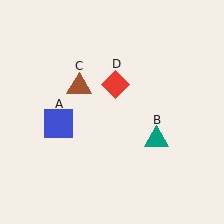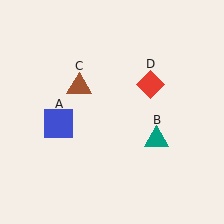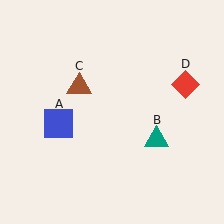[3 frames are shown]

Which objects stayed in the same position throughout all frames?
Blue square (object A) and teal triangle (object B) and brown triangle (object C) remained stationary.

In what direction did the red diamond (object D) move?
The red diamond (object D) moved right.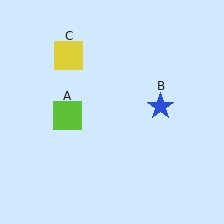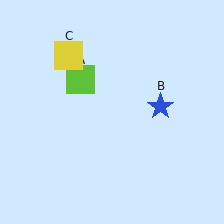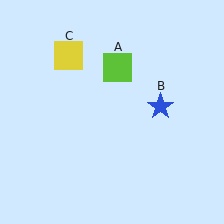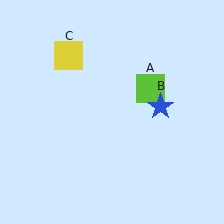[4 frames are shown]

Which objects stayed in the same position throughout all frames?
Blue star (object B) and yellow square (object C) remained stationary.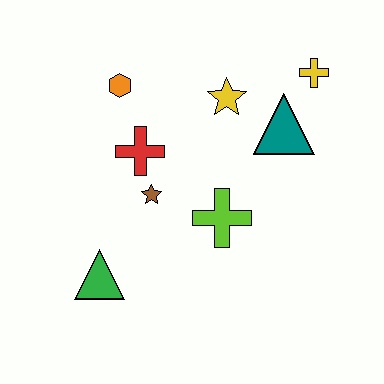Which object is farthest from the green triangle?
The yellow cross is farthest from the green triangle.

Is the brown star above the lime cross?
Yes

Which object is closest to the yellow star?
The teal triangle is closest to the yellow star.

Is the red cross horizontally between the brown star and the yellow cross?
No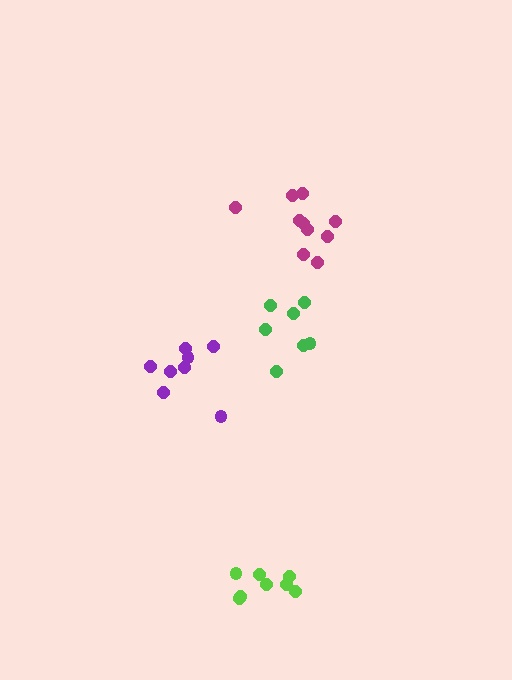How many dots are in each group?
Group 1: 8 dots, Group 2: 8 dots, Group 3: 7 dots, Group 4: 10 dots (33 total).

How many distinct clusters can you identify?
There are 4 distinct clusters.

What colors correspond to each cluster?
The clusters are colored: purple, lime, green, magenta.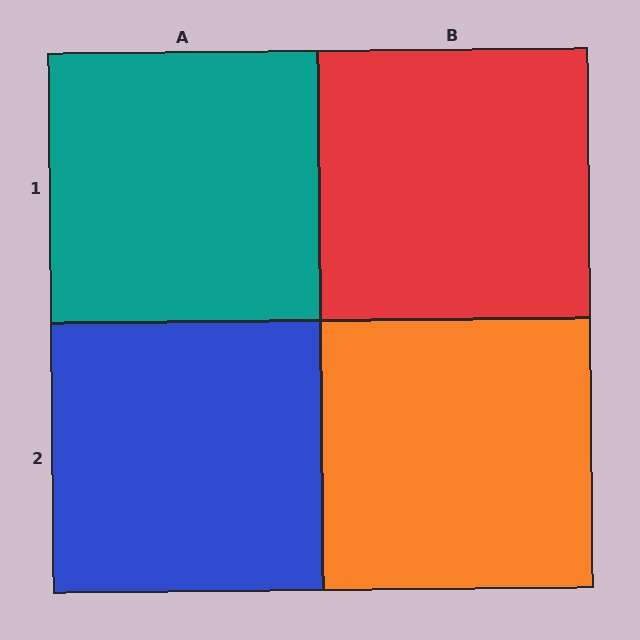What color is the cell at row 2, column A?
Blue.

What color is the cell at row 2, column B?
Orange.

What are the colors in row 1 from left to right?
Teal, red.